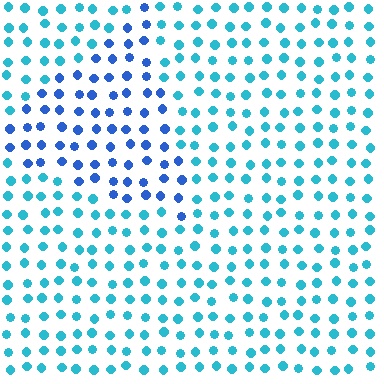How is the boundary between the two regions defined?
The boundary is defined purely by a slight shift in hue (about 34 degrees). Spacing, size, and orientation are identical on both sides.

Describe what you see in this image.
The image is filled with small cyan elements in a uniform arrangement. A triangle-shaped region is visible where the elements are tinted to a slightly different hue, forming a subtle color boundary.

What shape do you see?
I see a triangle.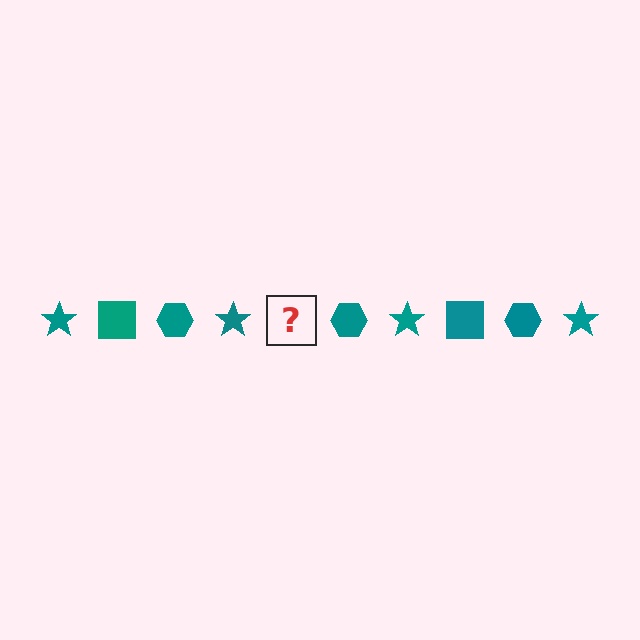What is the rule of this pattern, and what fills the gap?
The rule is that the pattern cycles through star, square, hexagon shapes in teal. The gap should be filled with a teal square.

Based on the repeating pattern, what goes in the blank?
The blank should be a teal square.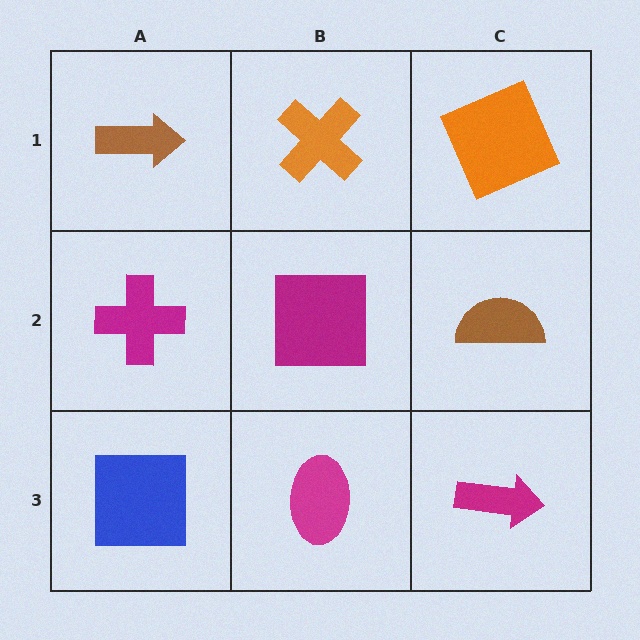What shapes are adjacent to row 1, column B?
A magenta square (row 2, column B), a brown arrow (row 1, column A), an orange square (row 1, column C).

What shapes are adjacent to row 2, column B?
An orange cross (row 1, column B), a magenta ellipse (row 3, column B), a magenta cross (row 2, column A), a brown semicircle (row 2, column C).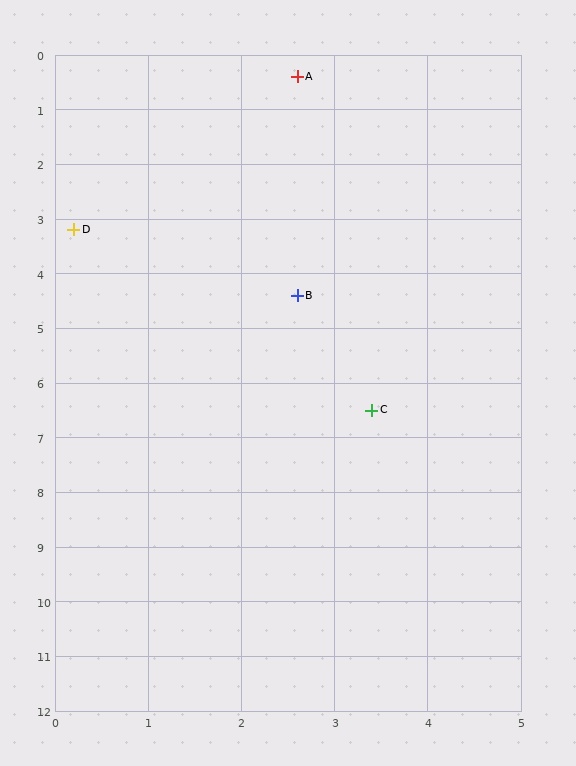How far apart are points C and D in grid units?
Points C and D are about 4.6 grid units apart.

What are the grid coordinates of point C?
Point C is at approximately (3.4, 6.5).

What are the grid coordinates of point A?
Point A is at approximately (2.6, 0.4).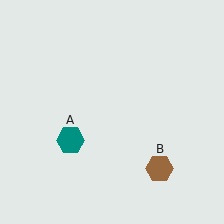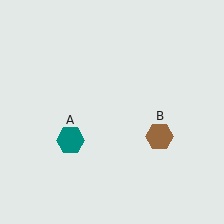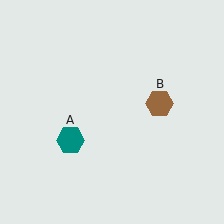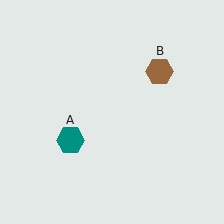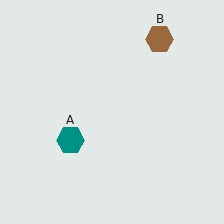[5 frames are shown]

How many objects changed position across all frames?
1 object changed position: brown hexagon (object B).